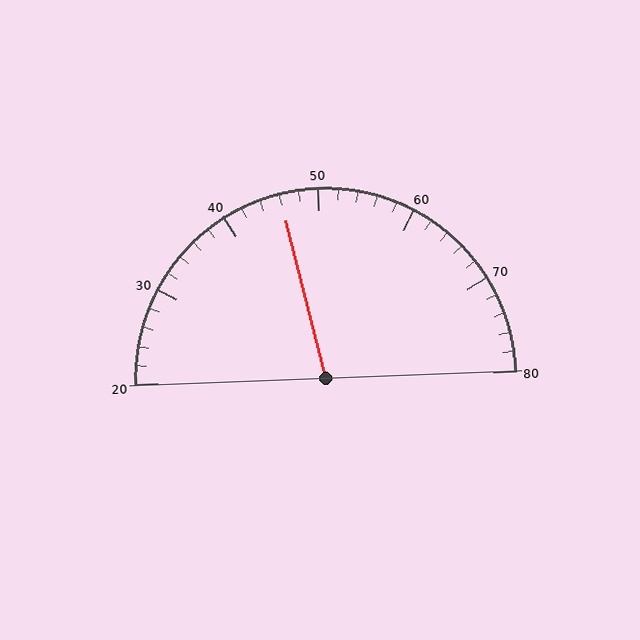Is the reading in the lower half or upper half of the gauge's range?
The reading is in the lower half of the range (20 to 80).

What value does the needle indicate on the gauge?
The needle indicates approximately 46.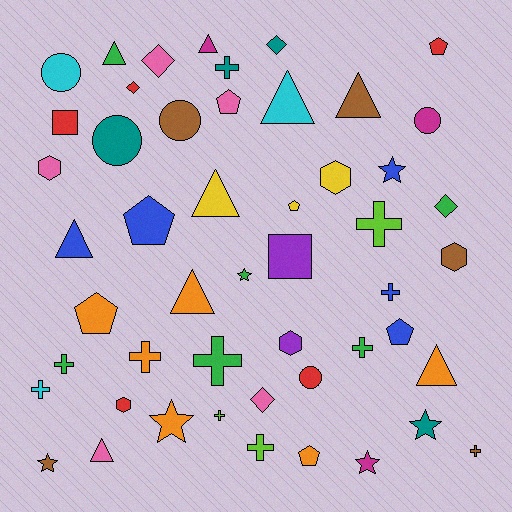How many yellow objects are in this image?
There are 3 yellow objects.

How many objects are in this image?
There are 50 objects.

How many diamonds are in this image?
There are 5 diamonds.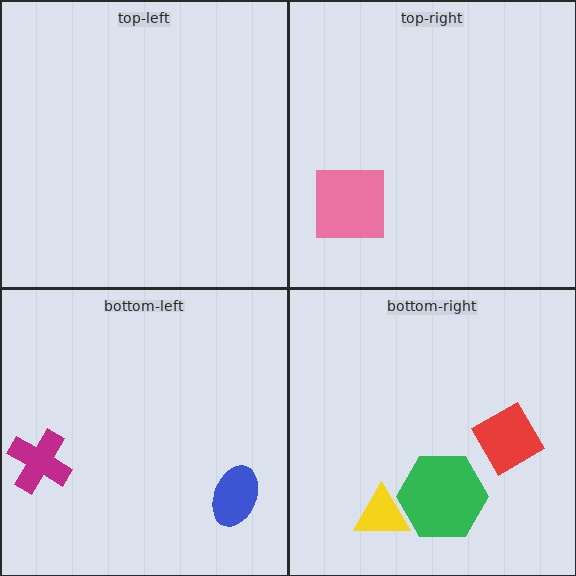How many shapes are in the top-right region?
1.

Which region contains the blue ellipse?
The bottom-left region.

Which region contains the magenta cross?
The bottom-left region.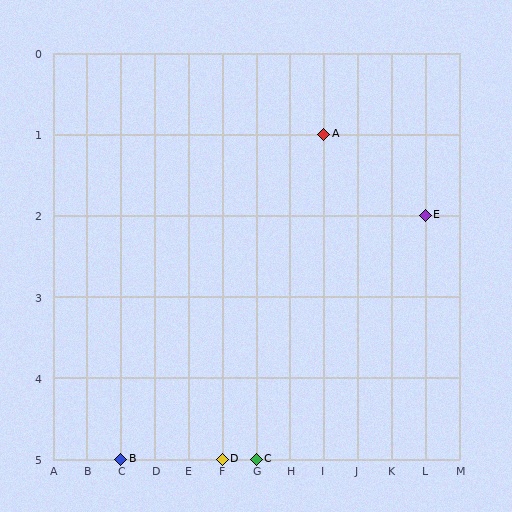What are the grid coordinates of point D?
Point D is at grid coordinates (F, 5).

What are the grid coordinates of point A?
Point A is at grid coordinates (I, 1).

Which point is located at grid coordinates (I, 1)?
Point A is at (I, 1).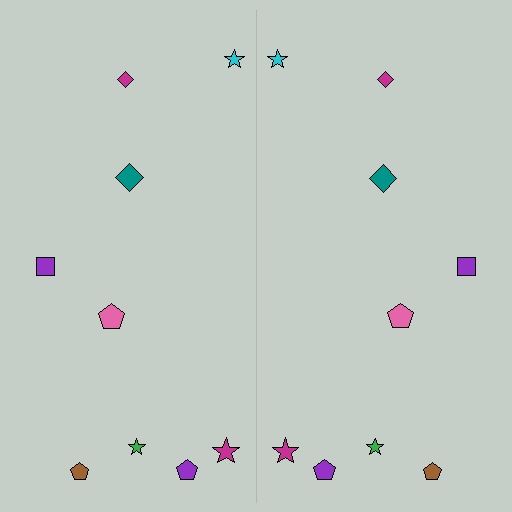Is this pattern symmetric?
Yes, this pattern has bilateral (reflection) symmetry.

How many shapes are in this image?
There are 18 shapes in this image.